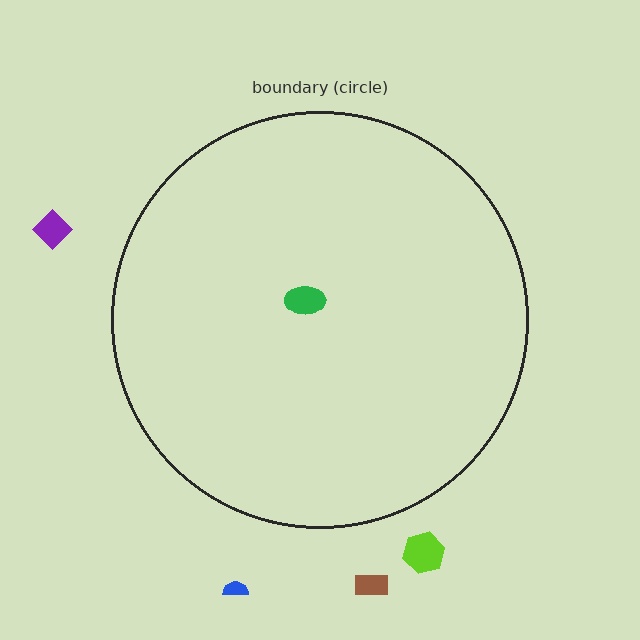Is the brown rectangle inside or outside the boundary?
Outside.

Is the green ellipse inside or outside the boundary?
Inside.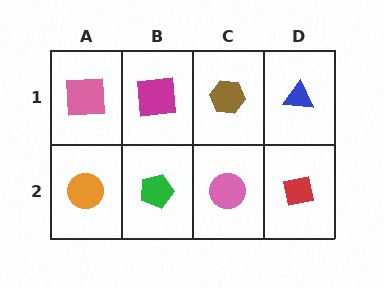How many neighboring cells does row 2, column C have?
3.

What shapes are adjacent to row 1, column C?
A pink circle (row 2, column C), a magenta square (row 1, column B), a blue triangle (row 1, column D).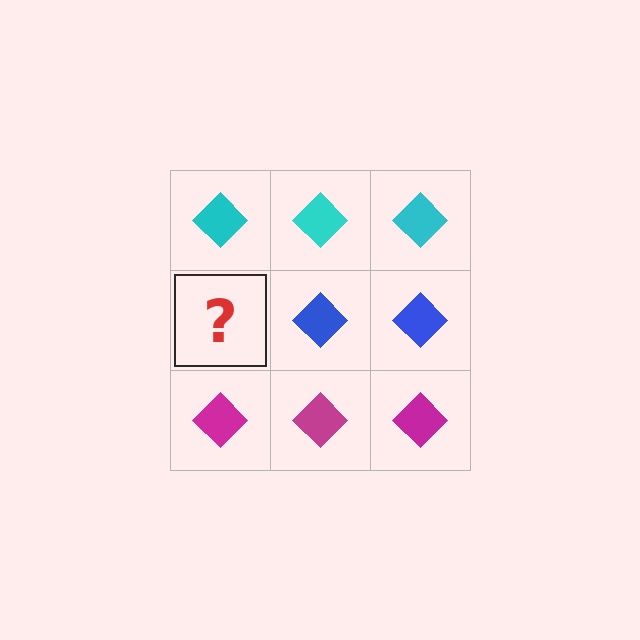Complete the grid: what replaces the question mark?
The question mark should be replaced with a blue diamond.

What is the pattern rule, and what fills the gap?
The rule is that each row has a consistent color. The gap should be filled with a blue diamond.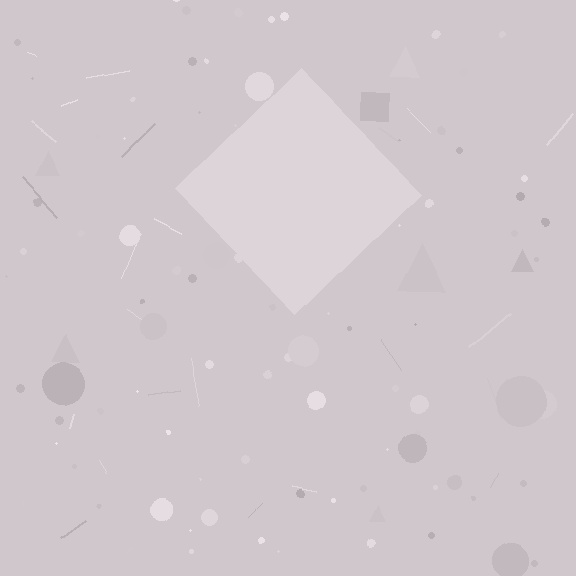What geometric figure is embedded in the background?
A diamond is embedded in the background.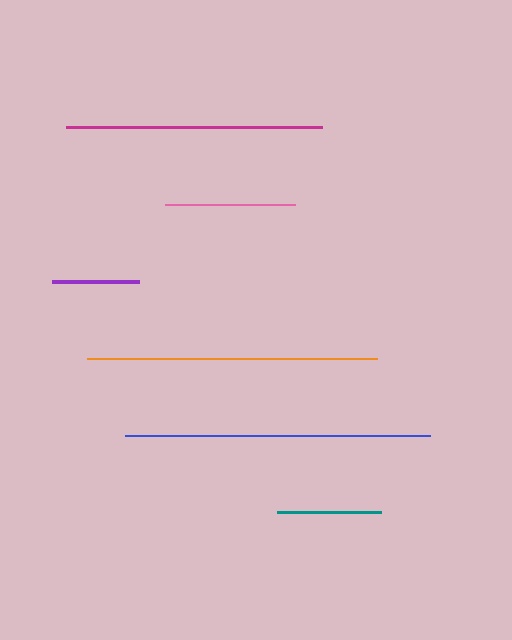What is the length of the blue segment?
The blue segment is approximately 306 pixels long.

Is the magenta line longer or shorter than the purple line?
The magenta line is longer than the purple line.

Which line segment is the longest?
The blue line is the longest at approximately 306 pixels.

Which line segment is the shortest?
The purple line is the shortest at approximately 87 pixels.